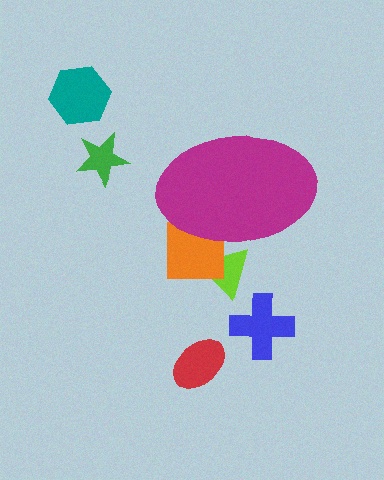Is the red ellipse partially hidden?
No, the red ellipse is fully visible.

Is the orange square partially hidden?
Yes, the orange square is partially hidden behind the magenta ellipse.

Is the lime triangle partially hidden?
Yes, the lime triangle is partially hidden behind the magenta ellipse.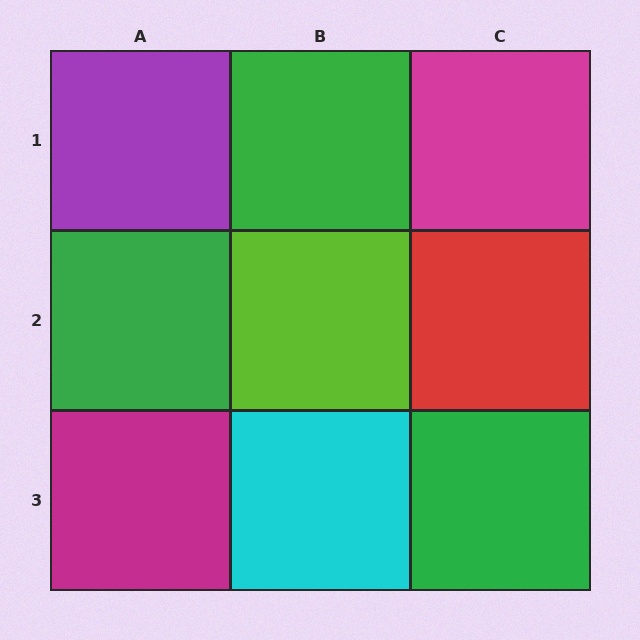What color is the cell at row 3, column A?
Magenta.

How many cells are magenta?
2 cells are magenta.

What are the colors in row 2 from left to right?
Green, lime, red.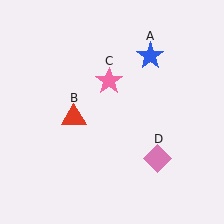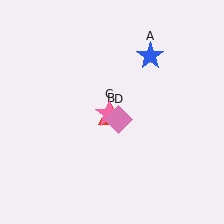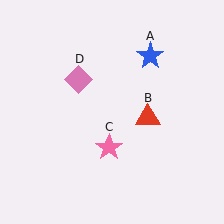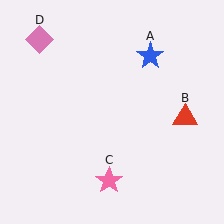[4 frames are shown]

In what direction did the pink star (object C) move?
The pink star (object C) moved down.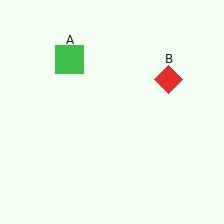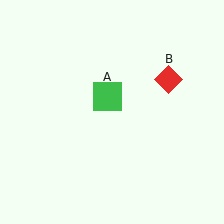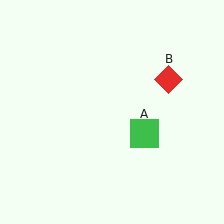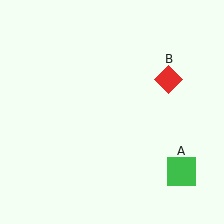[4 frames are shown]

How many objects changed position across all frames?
1 object changed position: green square (object A).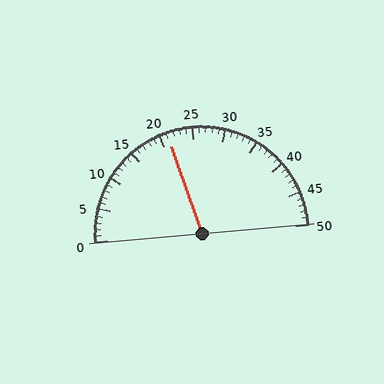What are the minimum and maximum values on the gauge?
The gauge ranges from 0 to 50.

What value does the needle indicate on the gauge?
The needle indicates approximately 21.